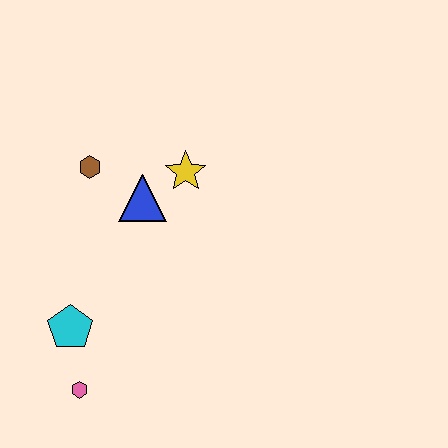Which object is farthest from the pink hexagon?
The yellow star is farthest from the pink hexagon.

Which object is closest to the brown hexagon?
The blue triangle is closest to the brown hexagon.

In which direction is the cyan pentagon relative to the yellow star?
The cyan pentagon is below the yellow star.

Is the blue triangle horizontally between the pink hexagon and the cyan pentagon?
No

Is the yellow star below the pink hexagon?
No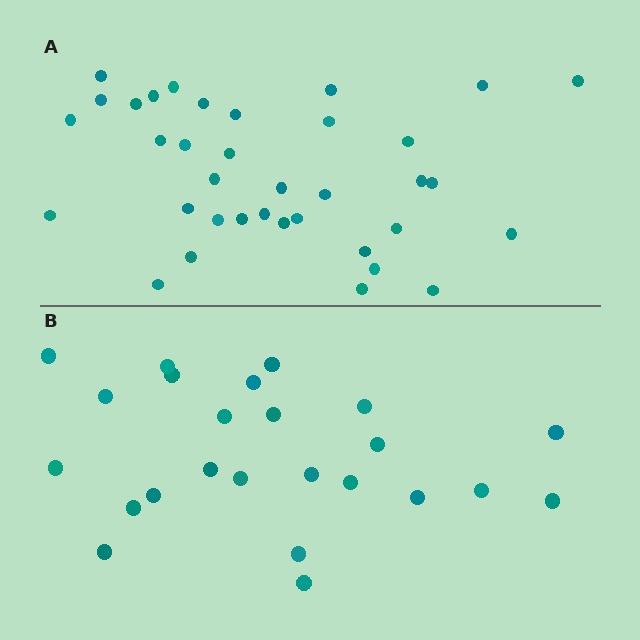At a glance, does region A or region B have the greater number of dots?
Region A (the top region) has more dots.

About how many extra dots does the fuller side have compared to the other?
Region A has roughly 12 or so more dots than region B.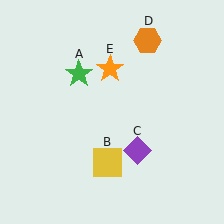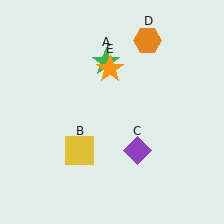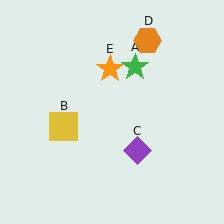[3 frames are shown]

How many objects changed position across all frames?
2 objects changed position: green star (object A), yellow square (object B).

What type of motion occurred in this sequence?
The green star (object A), yellow square (object B) rotated clockwise around the center of the scene.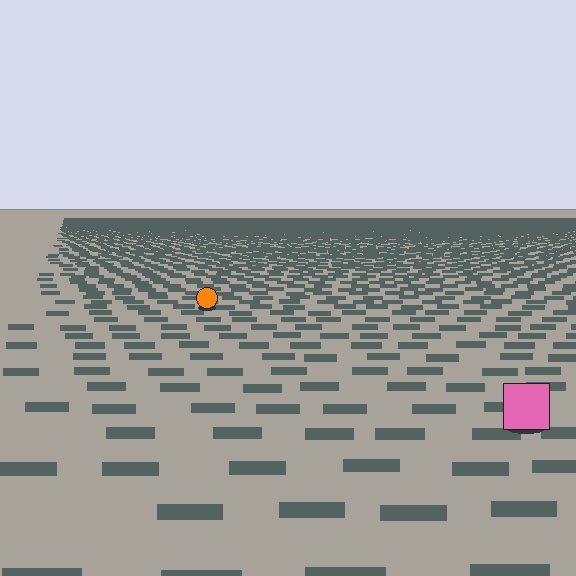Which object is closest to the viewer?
The pink square is closest. The texture marks near it are larger and more spread out.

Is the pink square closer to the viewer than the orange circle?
Yes. The pink square is closer — you can tell from the texture gradient: the ground texture is coarser near it.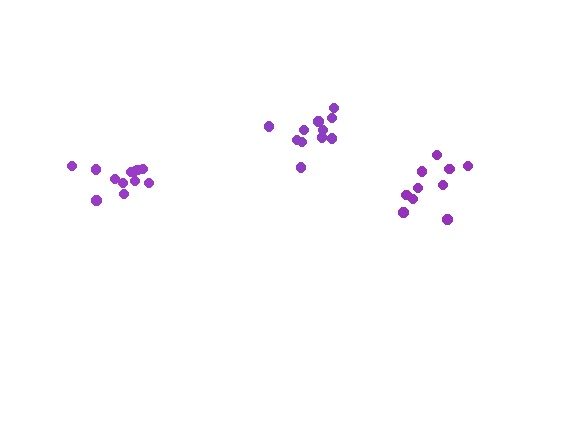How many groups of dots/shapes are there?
There are 3 groups.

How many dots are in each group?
Group 1: 12 dots, Group 2: 11 dots, Group 3: 10 dots (33 total).